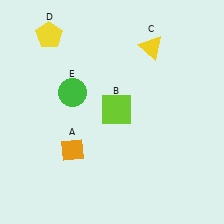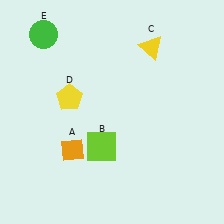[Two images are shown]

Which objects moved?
The objects that moved are: the lime square (B), the yellow pentagon (D), the green circle (E).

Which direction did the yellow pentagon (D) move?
The yellow pentagon (D) moved down.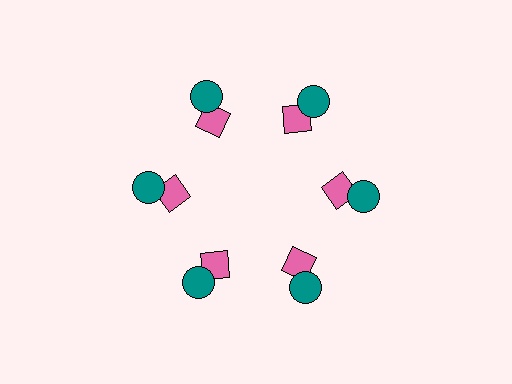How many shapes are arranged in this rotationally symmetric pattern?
There are 12 shapes, arranged in 6 groups of 2.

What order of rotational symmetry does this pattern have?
This pattern has 6-fold rotational symmetry.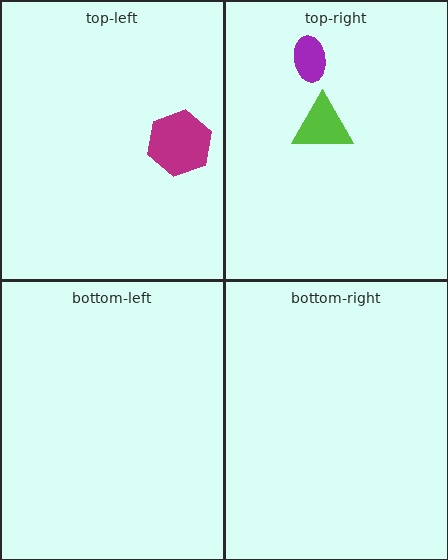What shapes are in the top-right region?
The lime triangle, the purple ellipse.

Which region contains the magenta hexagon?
The top-left region.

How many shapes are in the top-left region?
1.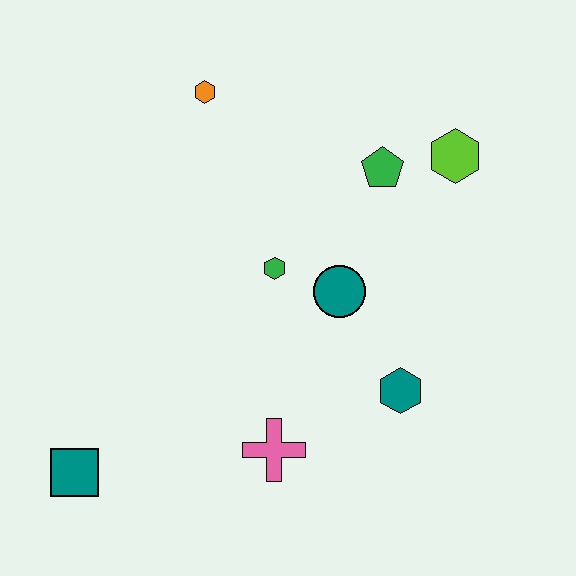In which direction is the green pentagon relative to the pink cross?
The green pentagon is above the pink cross.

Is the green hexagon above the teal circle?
Yes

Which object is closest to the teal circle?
The green hexagon is closest to the teal circle.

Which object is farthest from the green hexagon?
The teal square is farthest from the green hexagon.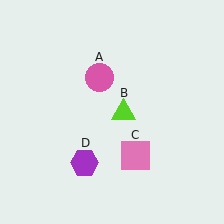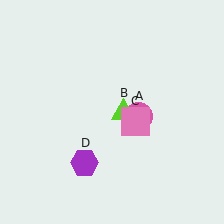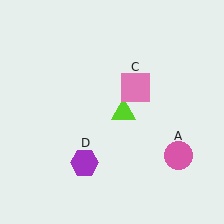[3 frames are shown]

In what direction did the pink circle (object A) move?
The pink circle (object A) moved down and to the right.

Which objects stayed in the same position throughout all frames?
Lime triangle (object B) and purple hexagon (object D) remained stationary.